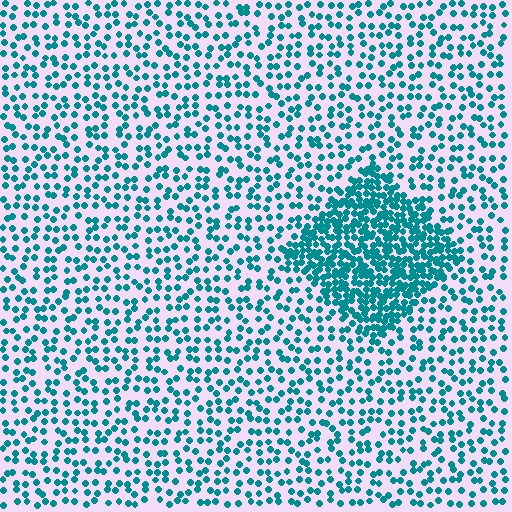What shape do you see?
I see a diamond.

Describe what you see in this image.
The image contains small teal elements arranged at two different densities. A diamond-shaped region is visible where the elements are more densely packed than the surrounding area.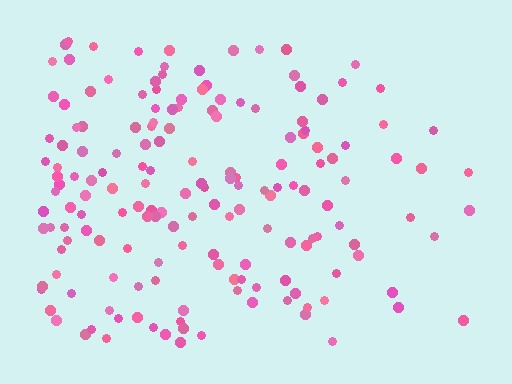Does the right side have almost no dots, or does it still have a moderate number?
Still a moderate number, just noticeably fewer than the left.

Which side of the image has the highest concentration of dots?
The left.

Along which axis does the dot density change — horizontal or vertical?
Horizontal.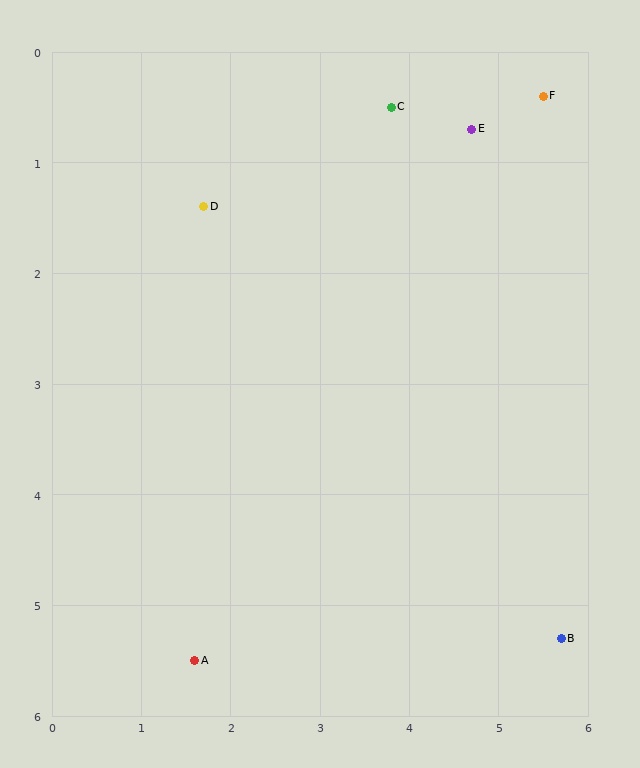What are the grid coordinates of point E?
Point E is at approximately (4.7, 0.7).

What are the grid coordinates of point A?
Point A is at approximately (1.6, 5.5).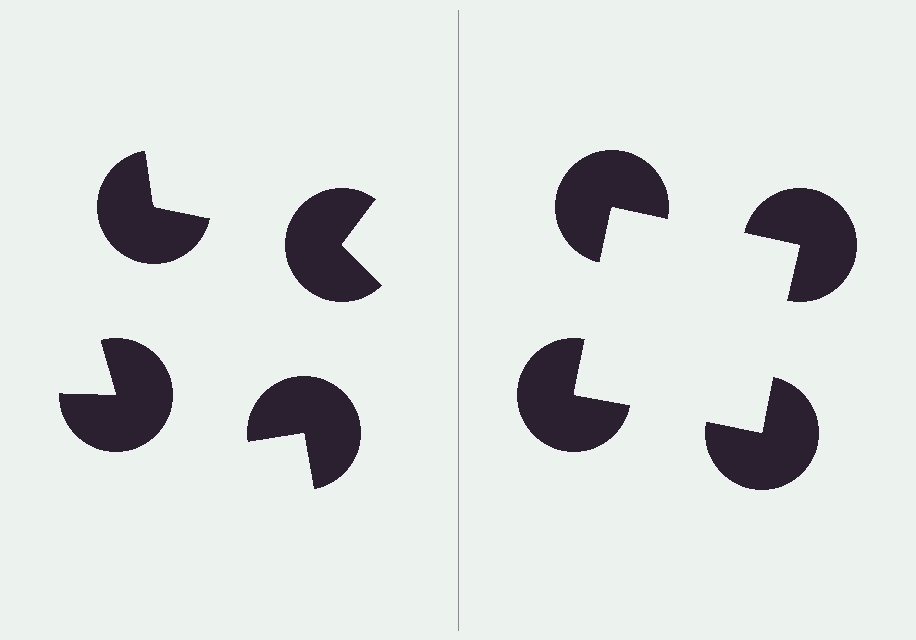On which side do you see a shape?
An illusory square appears on the right side. On the left side the wedge cuts are rotated, so no coherent shape forms.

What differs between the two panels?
The pac-man discs are positioned identically on both sides; only the wedge orientations differ. On the right they align to a square; on the left they are misaligned.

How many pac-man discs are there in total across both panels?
8 — 4 on each side.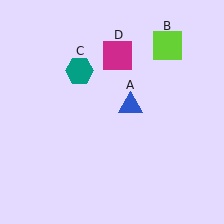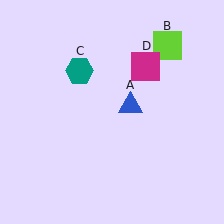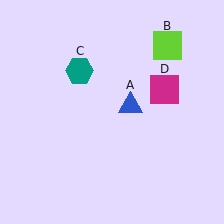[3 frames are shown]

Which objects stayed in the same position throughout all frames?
Blue triangle (object A) and lime square (object B) and teal hexagon (object C) remained stationary.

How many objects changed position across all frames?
1 object changed position: magenta square (object D).